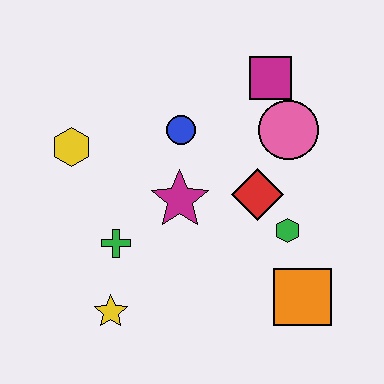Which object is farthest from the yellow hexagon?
The orange square is farthest from the yellow hexagon.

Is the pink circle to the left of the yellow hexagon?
No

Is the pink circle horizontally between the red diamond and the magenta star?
No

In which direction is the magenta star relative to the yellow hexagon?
The magenta star is to the right of the yellow hexagon.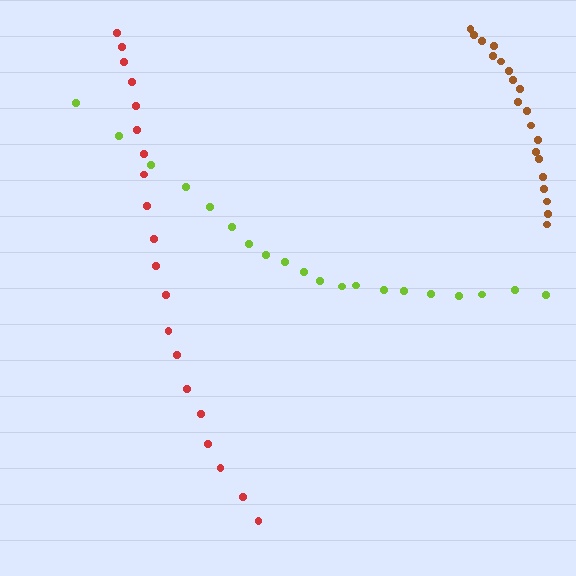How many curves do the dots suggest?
There are 3 distinct paths.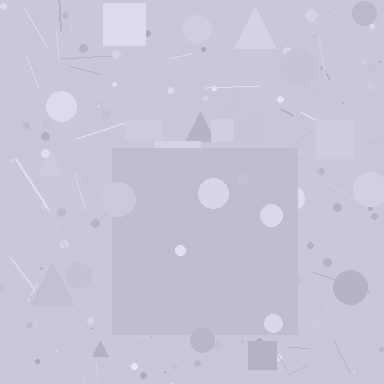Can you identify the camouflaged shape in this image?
The camouflaged shape is a square.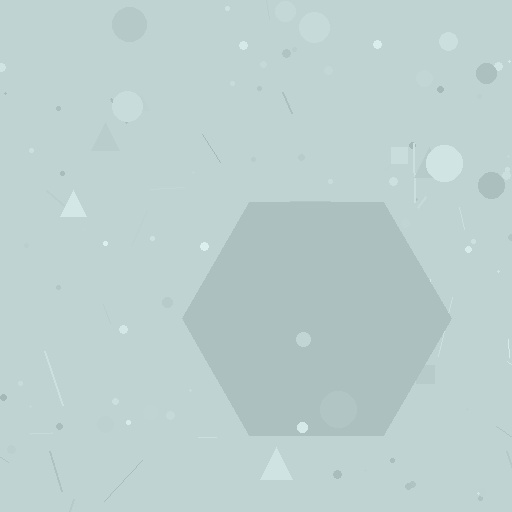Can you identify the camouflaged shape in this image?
The camouflaged shape is a hexagon.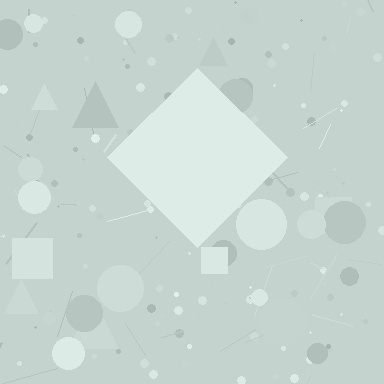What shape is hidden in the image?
A diamond is hidden in the image.